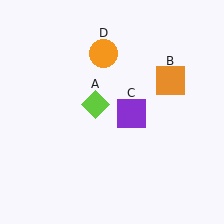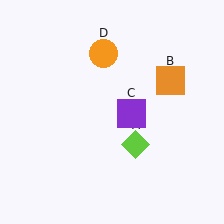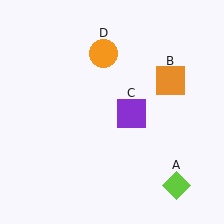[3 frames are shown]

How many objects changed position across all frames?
1 object changed position: lime diamond (object A).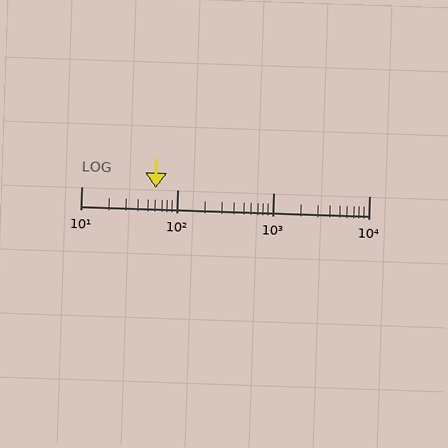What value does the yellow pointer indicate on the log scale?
The pointer indicates approximately 59.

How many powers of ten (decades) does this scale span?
The scale spans 3 decades, from 10 to 10000.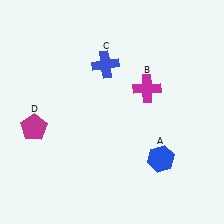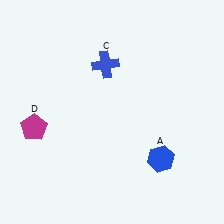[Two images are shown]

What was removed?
The magenta cross (B) was removed in Image 2.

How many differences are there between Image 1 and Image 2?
There is 1 difference between the two images.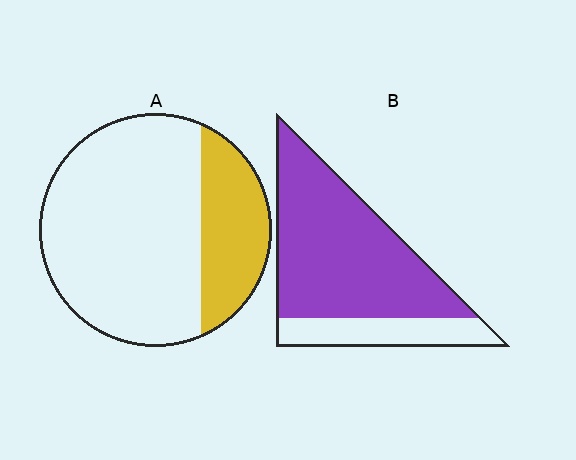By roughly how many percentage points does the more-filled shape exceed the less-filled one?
By roughly 50 percentage points (B over A).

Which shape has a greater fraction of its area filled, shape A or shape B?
Shape B.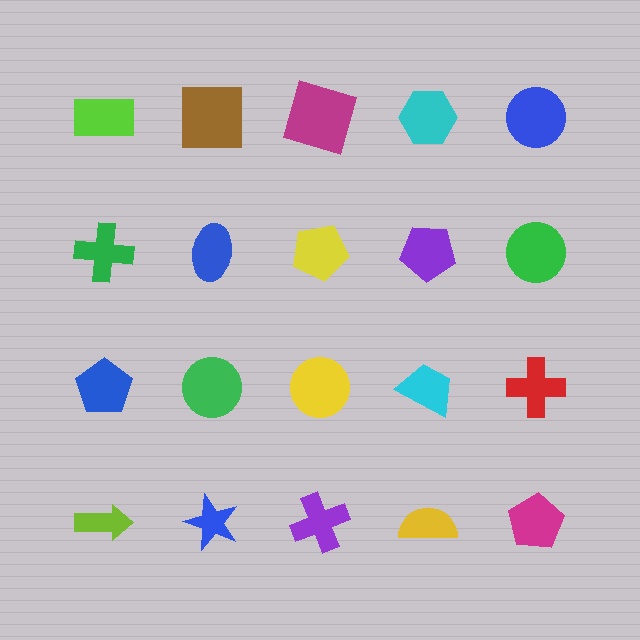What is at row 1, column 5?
A blue circle.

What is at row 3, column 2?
A green circle.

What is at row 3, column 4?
A cyan trapezoid.